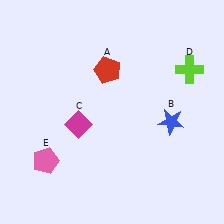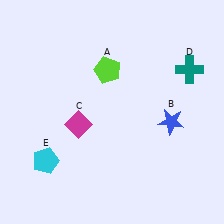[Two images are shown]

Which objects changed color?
A changed from red to lime. D changed from lime to teal. E changed from pink to cyan.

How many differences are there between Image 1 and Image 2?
There are 3 differences between the two images.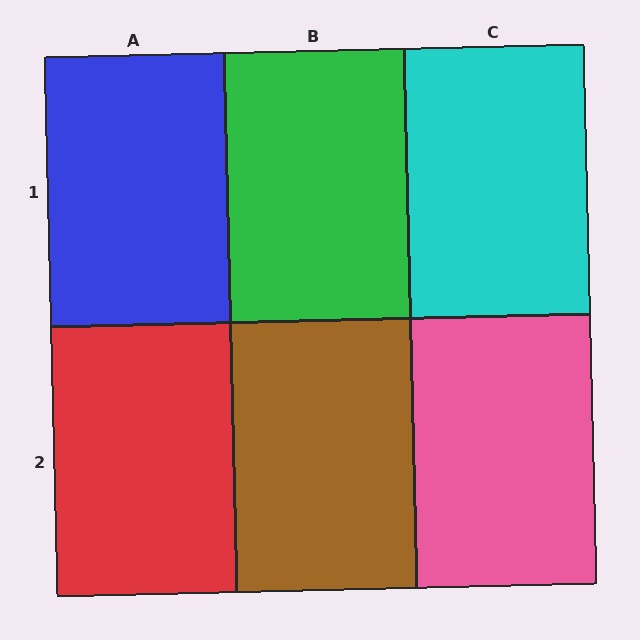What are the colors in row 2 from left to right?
Red, brown, pink.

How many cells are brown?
1 cell is brown.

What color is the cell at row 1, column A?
Blue.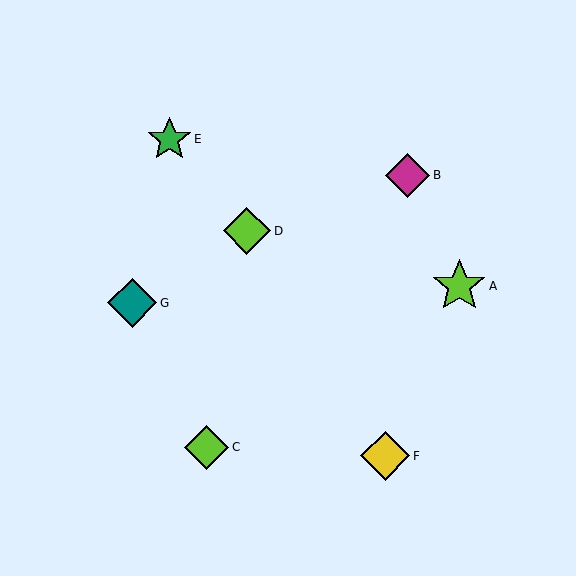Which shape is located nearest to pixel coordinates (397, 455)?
The yellow diamond (labeled F) at (385, 456) is nearest to that location.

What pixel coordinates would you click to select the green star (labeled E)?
Click at (169, 139) to select the green star E.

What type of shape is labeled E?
Shape E is a green star.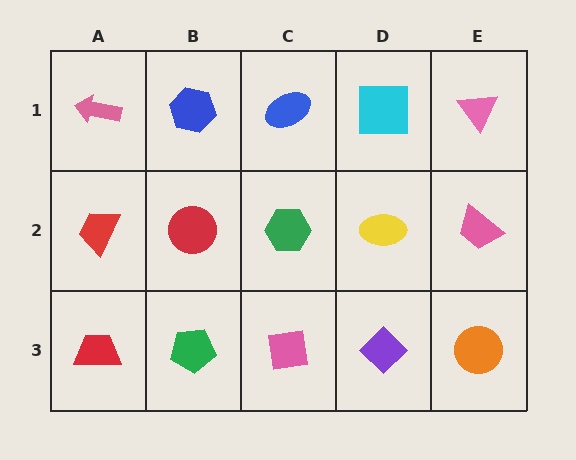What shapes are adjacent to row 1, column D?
A yellow ellipse (row 2, column D), a blue ellipse (row 1, column C), a pink triangle (row 1, column E).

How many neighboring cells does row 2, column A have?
3.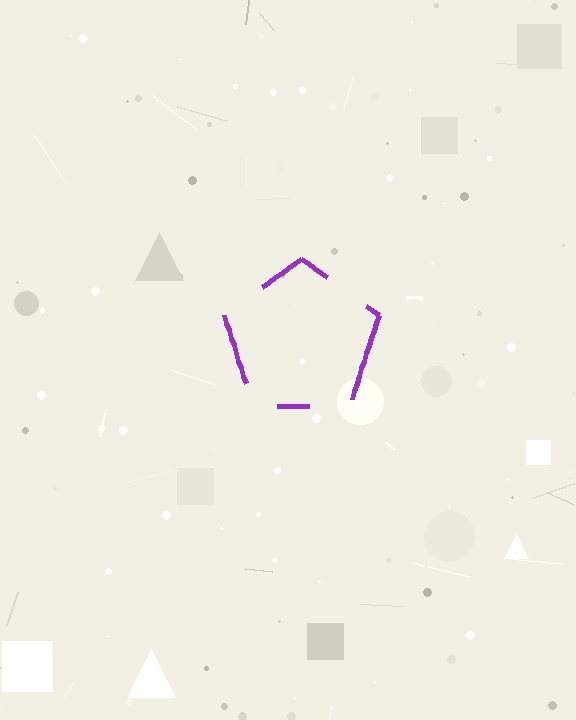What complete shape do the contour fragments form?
The contour fragments form a pentagon.